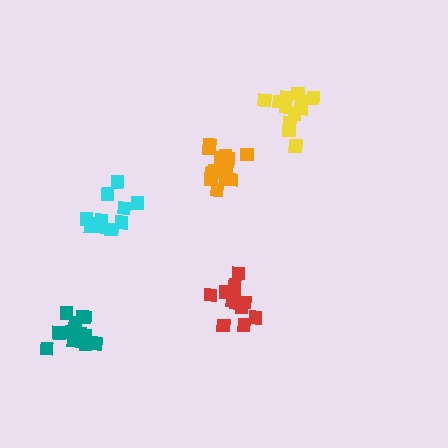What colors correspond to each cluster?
The clusters are colored: orange, cyan, red, yellow, teal.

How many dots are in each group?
Group 1: 15 dots, Group 2: 11 dots, Group 3: 13 dots, Group 4: 14 dots, Group 5: 13 dots (66 total).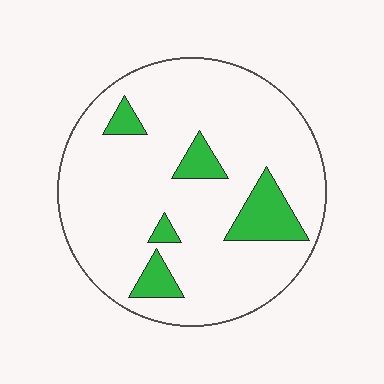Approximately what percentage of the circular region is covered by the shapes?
Approximately 15%.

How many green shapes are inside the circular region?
5.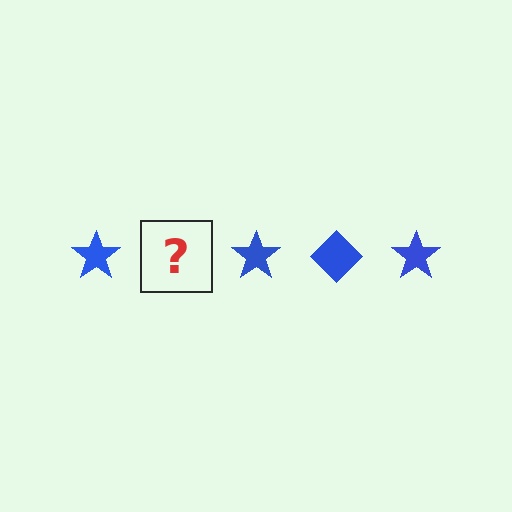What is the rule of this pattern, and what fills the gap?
The rule is that the pattern cycles through star, diamond shapes in blue. The gap should be filled with a blue diamond.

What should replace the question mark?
The question mark should be replaced with a blue diamond.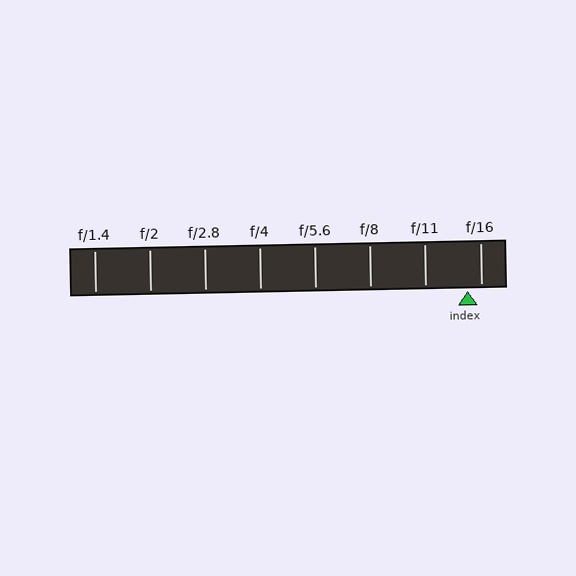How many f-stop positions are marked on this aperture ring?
There are 8 f-stop positions marked.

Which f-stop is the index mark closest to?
The index mark is closest to f/16.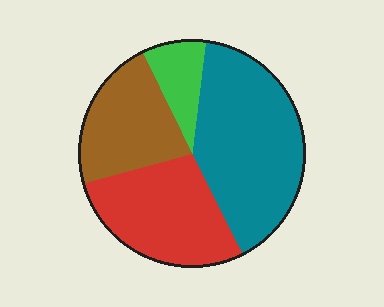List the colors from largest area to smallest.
From largest to smallest: teal, red, brown, green.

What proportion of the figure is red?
Red covers about 30% of the figure.